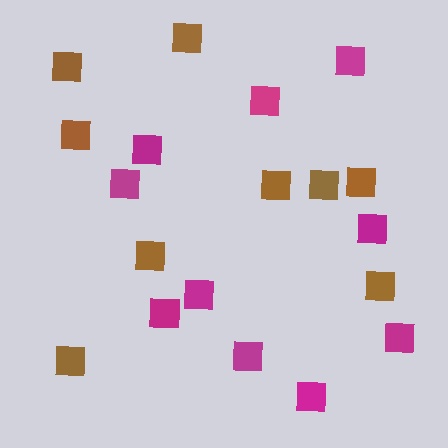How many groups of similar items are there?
There are 2 groups: one group of brown squares (9) and one group of magenta squares (10).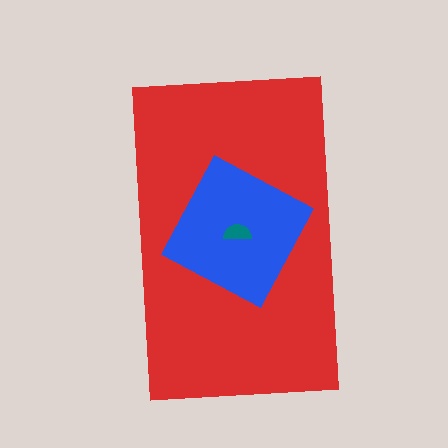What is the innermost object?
The teal semicircle.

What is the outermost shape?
The red rectangle.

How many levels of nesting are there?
3.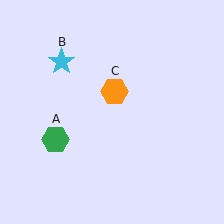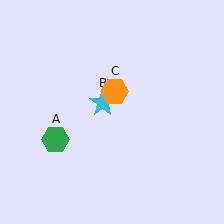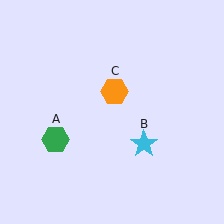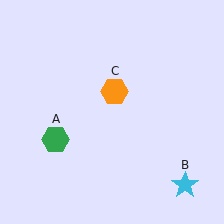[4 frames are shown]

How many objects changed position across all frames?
1 object changed position: cyan star (object B).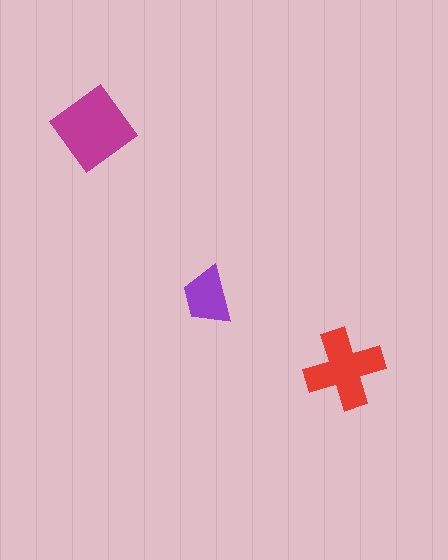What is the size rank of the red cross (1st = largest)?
2nd.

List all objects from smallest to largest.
The purple trapezoid, the red cross, the magenta diamond.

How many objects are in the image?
There are 3 objects in the image.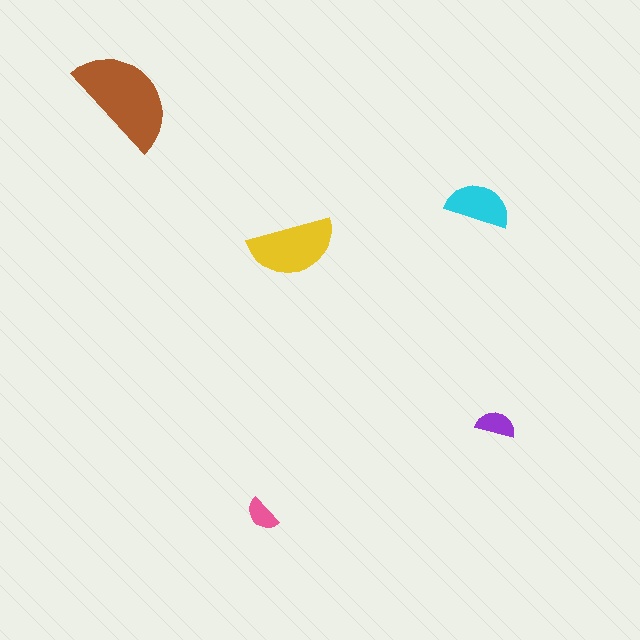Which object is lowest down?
The pink semicircle is bottommost.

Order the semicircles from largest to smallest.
the brown one, the yellow one, the cyan one, the purple one, the pink one.